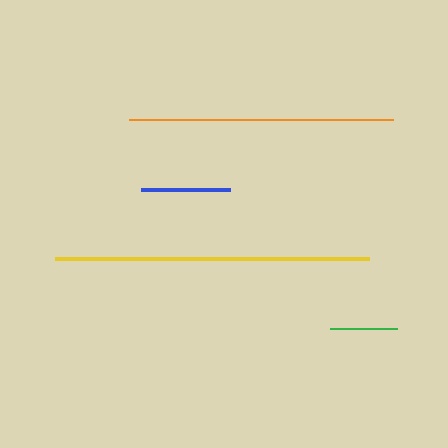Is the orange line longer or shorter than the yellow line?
The yellow line is longer than the orange line.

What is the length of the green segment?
The green segment is approximately 68 pixels long.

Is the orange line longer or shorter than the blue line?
The orange line is longer than the blue line.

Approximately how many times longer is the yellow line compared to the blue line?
The yellow line is approximately 3.5 times the length of the blue line.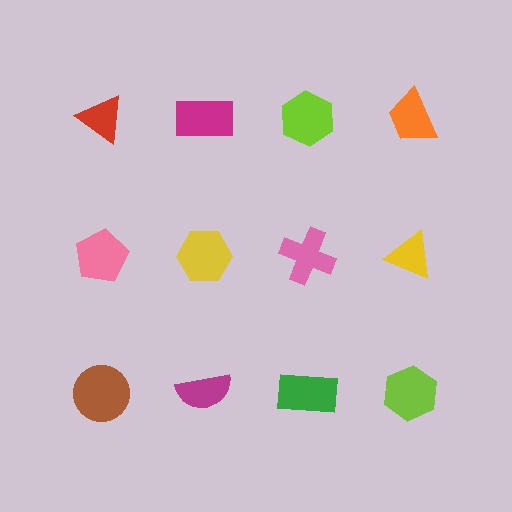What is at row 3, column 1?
A brown circle.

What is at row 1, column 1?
A red triangle.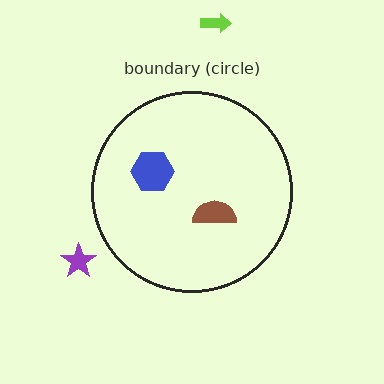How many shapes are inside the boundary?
2 inside, 2 outside.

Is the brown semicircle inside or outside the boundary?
Inside.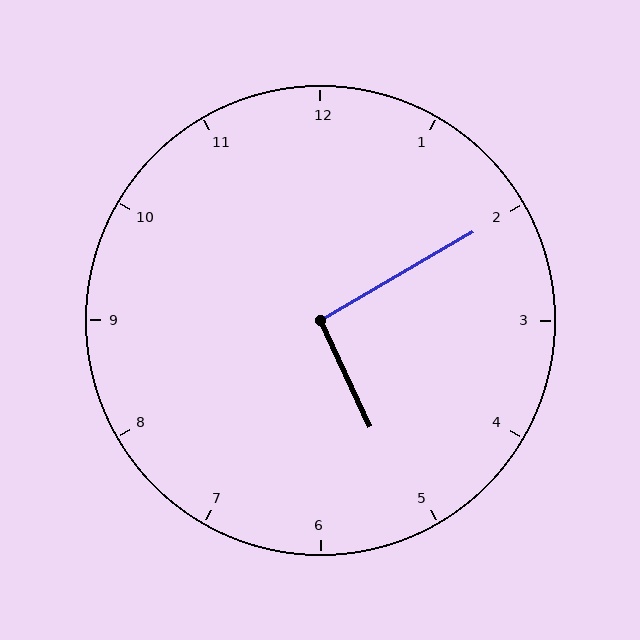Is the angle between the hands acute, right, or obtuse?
It is right.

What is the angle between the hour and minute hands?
Approximately 95 degrees.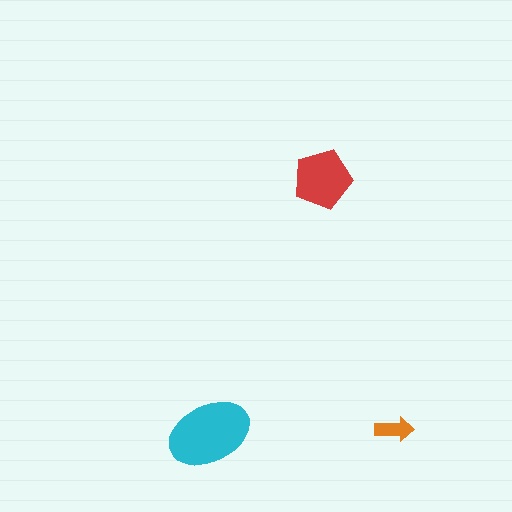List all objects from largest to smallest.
The cyan ellipse, the red pentagon, the orange arrow.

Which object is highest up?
The red pentagon is topmost.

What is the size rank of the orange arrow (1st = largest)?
3rd.